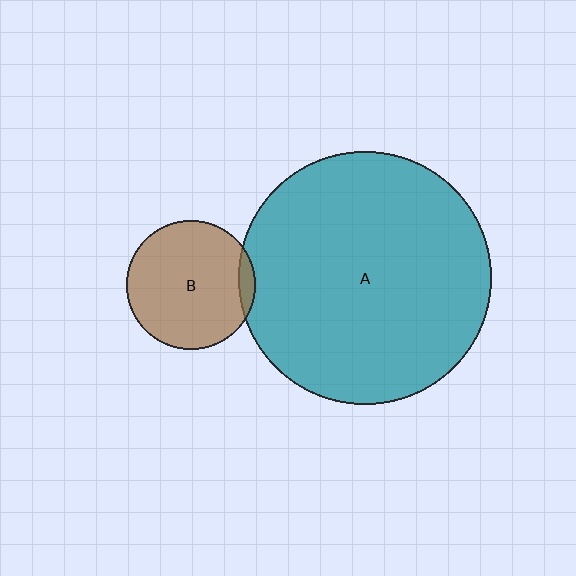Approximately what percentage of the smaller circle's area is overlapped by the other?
Approximately 5%.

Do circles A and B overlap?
Yes.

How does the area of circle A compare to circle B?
Approximately 3.9 times.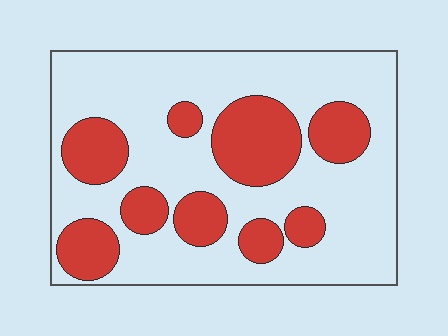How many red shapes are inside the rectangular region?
9.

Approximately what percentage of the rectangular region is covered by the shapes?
Approximately 30%.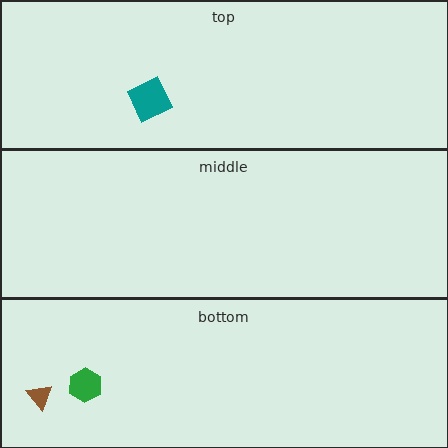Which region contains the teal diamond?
The top region.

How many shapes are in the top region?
1.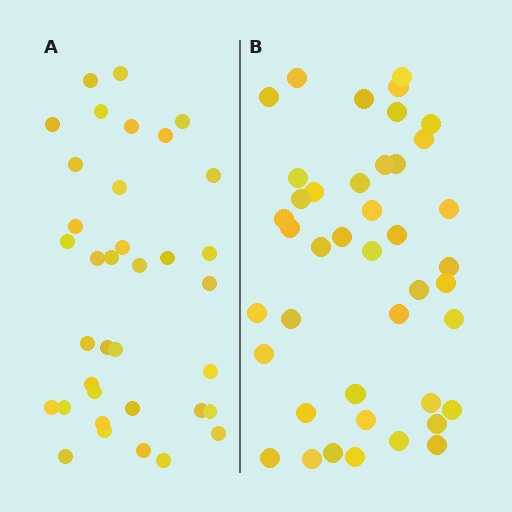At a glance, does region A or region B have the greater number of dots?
Region B (the right region) has more dots.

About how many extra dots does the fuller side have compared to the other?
Region B has about 6 more dots than region A.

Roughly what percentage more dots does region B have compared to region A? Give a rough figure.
About 15% more.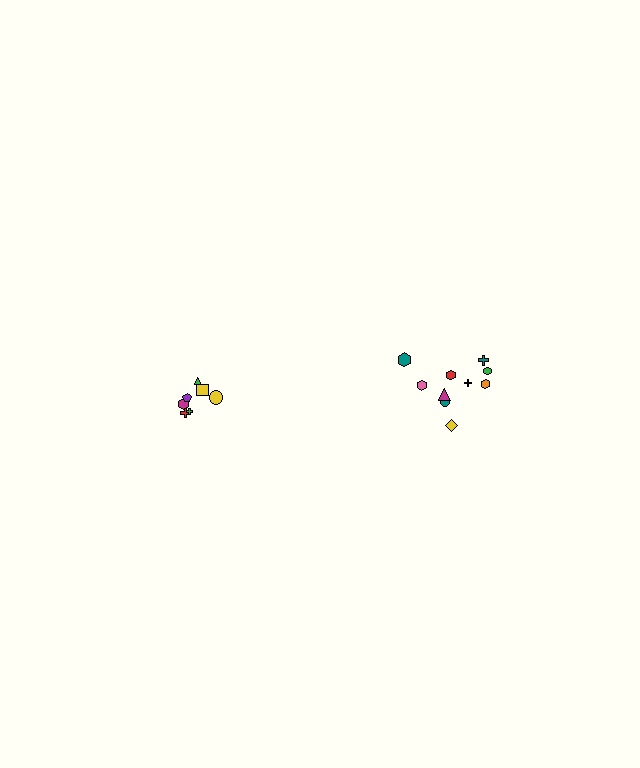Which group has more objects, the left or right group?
The right group.